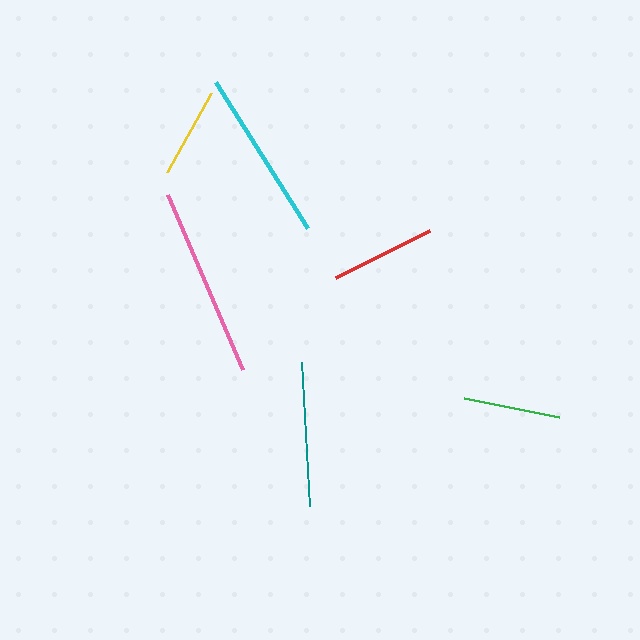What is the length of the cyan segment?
The cyan segment is approximately 172 pixels long.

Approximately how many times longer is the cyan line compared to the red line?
The cyan line is approximately 1.6 times the length of the red line.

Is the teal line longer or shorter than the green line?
The teal line is longer than the green line.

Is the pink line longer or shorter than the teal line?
The pink line is longer than the teal line.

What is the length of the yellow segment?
The yellow segment is approximately 91 pixels long.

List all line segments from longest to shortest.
From longest to shortest: pink, cyan, teal, red, green, yellow.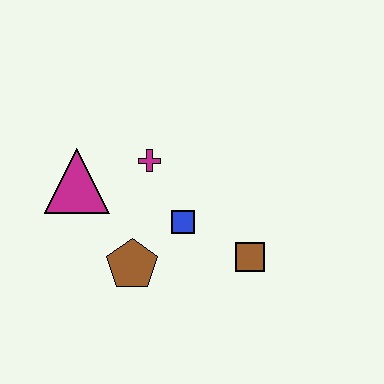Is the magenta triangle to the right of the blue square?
No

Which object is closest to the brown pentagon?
The blue square is closest to the brown pentagon.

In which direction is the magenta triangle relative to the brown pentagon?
The magenta triangle is above the brown pentagon.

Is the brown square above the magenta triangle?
No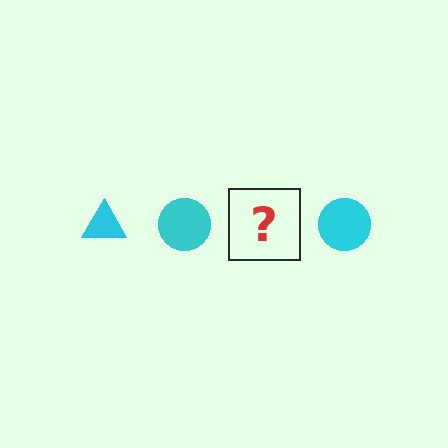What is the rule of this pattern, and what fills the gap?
The rule is that the pattern cycles through triangle, circle shapes in cyan. The gap should be filled with a cyan triangle.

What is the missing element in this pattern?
The missing element is a cyan triangle.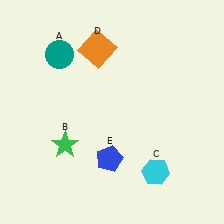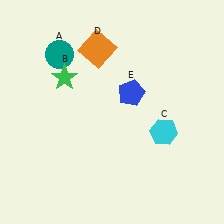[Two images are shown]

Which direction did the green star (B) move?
The green star (B) moved up.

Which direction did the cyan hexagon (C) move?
The cyan hexagon (C) moved up.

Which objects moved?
The objects that moved are: the green star (B), the cyan hexagon (C), the blue pentagon (E).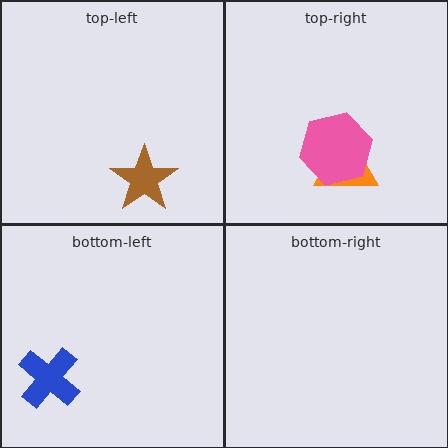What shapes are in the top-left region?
The brown star.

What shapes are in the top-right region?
The orange triangle, the pink hexagon.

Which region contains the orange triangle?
The top-right region.